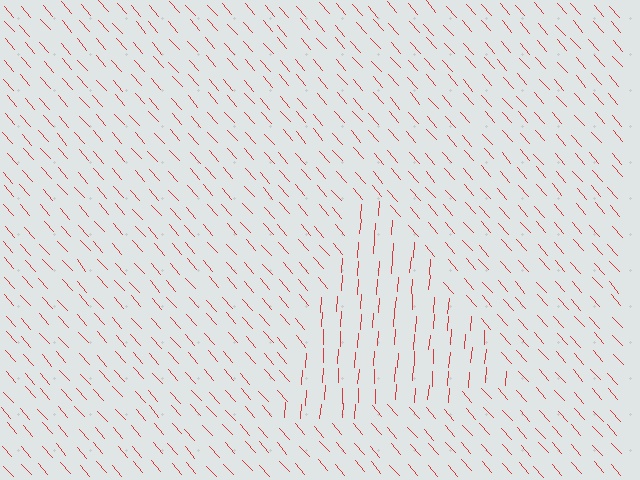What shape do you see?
I see a triangle.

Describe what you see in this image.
The image is filled with small red line segments. A triangle region in the image has lines oriented differently from the surrounding lines, creating a visible texture boundary.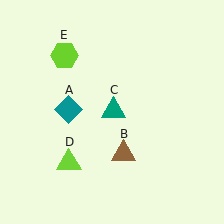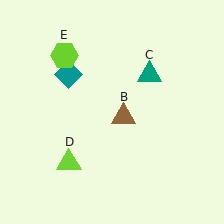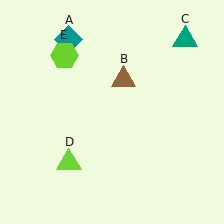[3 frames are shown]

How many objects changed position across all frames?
3 objects changed position: teal diamond (object A), brown triangle (object B), teal triangle (object C).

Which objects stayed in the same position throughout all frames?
Lime triangle (object D) and lime hexagon (object E) remained stationary.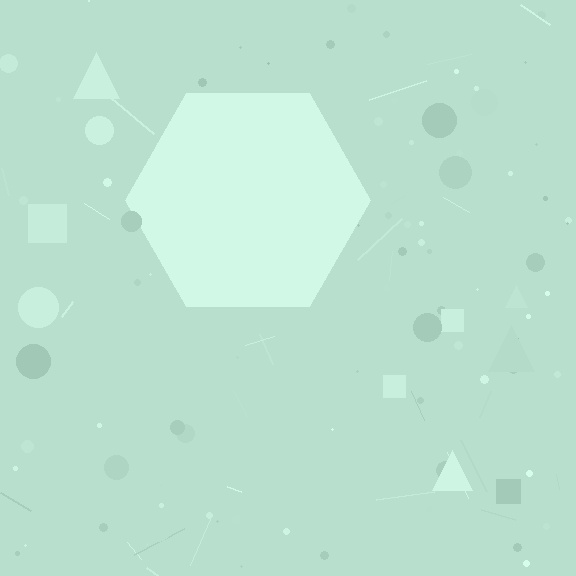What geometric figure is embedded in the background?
A hexagon is embedded in the background.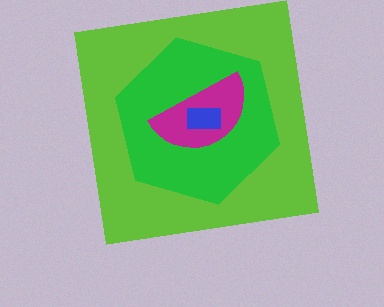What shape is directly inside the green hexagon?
The magenta semicircle.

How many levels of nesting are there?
4.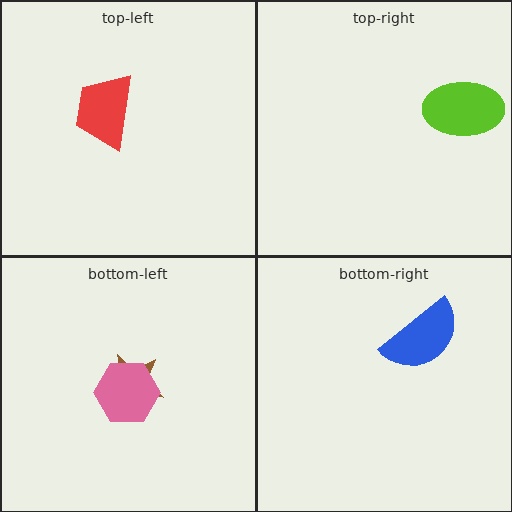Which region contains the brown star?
The bottom-left region.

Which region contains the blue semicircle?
The bottom-right region.